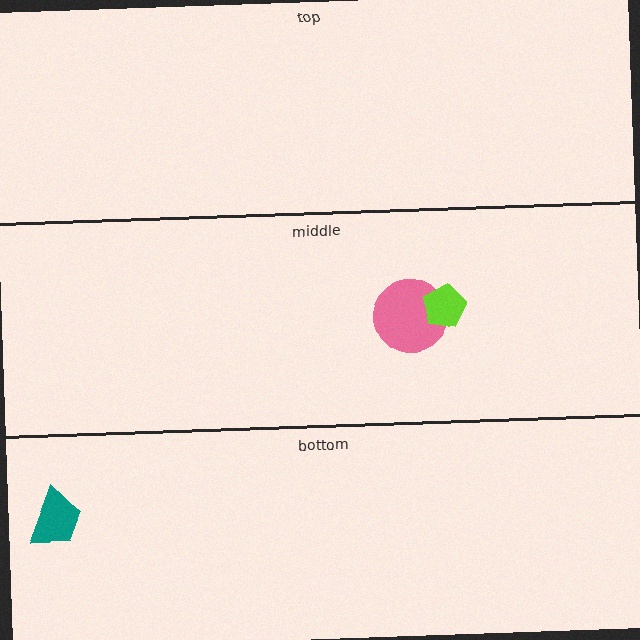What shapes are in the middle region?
The pink circle, the lime pentagon.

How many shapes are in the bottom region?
1.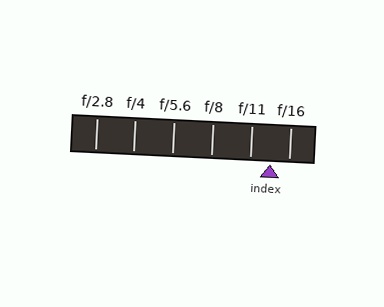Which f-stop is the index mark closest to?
The index mark is closest to f/16.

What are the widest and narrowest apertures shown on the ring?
The widest aperture shown is f/2.8 and the narrowest is f/16.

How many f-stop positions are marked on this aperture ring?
There are 6 f-stop positions marked.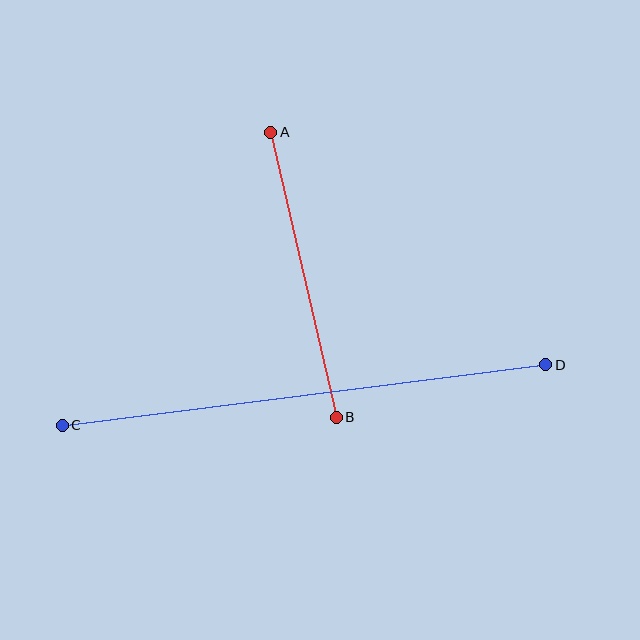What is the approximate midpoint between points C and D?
The midpoint is at approximately (304, 395) pixels.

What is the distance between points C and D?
The distance is approximately 488 pixels.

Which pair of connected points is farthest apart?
Points C and D are farthest apart.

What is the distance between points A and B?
The distance is approximately 292 pixels.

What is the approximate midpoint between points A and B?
The midpoint is at approximately (303, 275) pixels.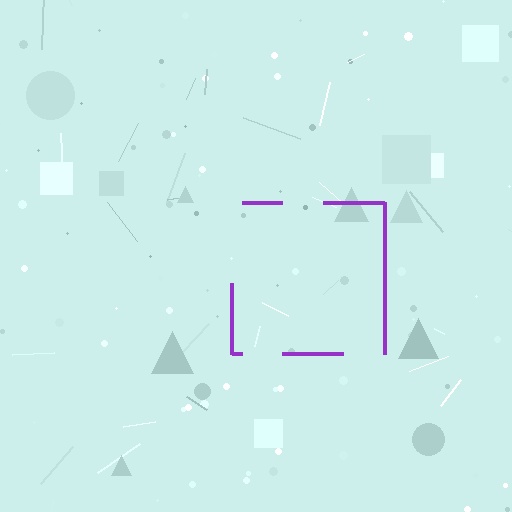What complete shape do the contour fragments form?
The contour fragments form a square.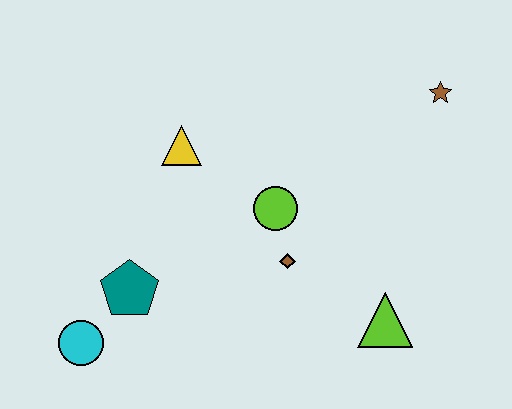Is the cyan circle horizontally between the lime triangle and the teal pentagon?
No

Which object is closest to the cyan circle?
The teal pentagon is closest to the cyan circle.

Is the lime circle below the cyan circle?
No